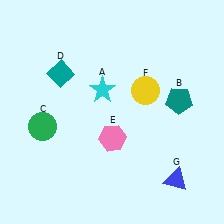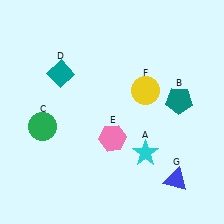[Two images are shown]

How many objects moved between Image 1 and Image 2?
1 object moved between the two images.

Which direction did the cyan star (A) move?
The cyan star (A) moved down.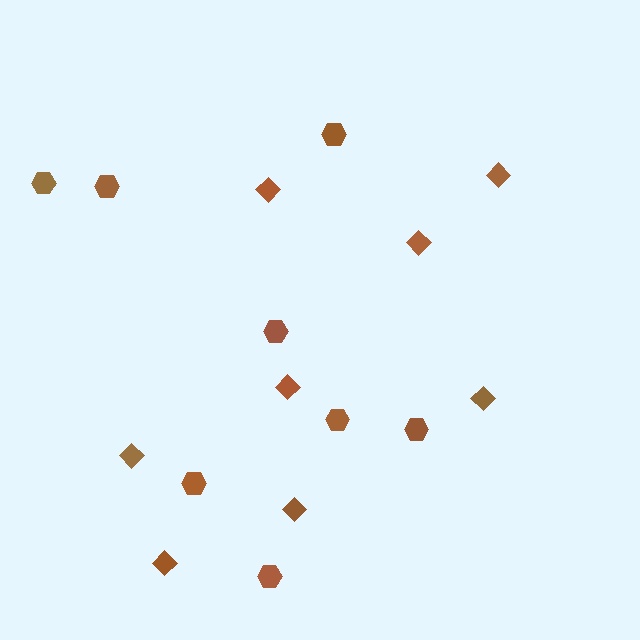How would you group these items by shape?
There are 2 groups: one group of diamonds (8) and one group of hexagons (8).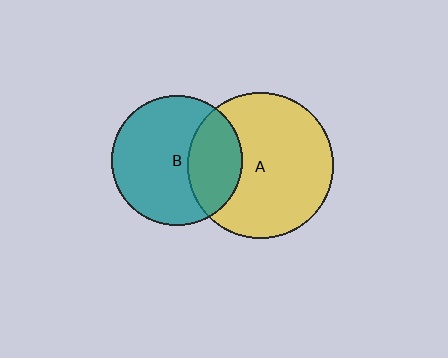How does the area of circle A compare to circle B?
Approximately 1.3 times.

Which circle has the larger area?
Circle A (yellow).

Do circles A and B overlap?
Yes.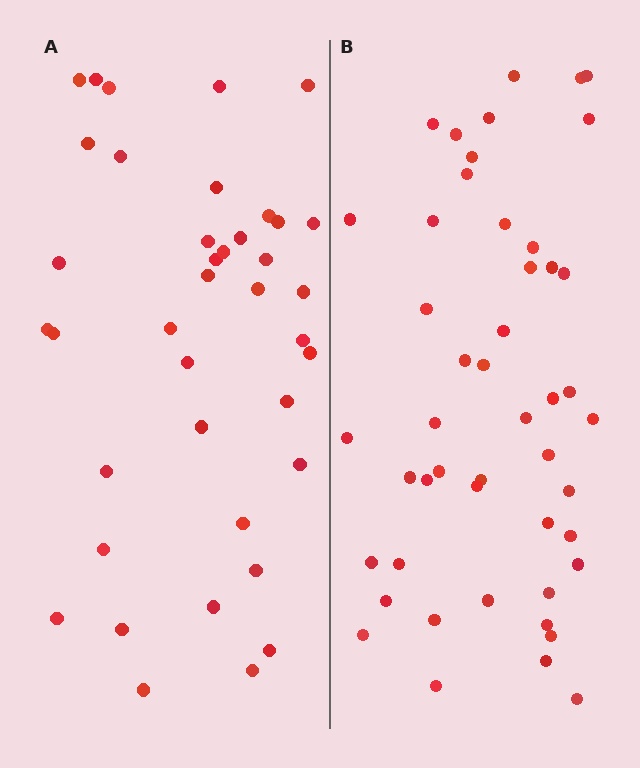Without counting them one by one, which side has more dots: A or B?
Region B (the right region) has more dots.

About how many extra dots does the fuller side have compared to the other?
Region B has roughly 8 or so more dots than region A.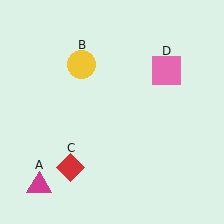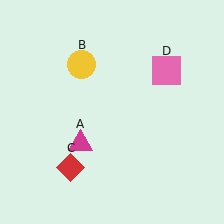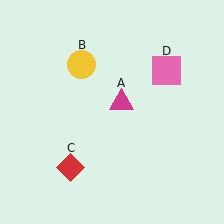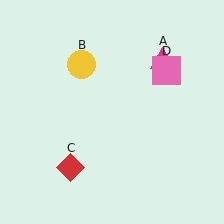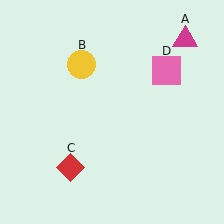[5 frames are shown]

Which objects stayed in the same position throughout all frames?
Yellow circle (object B) and red diamond (object C) and pink square (object D) remained stationary.